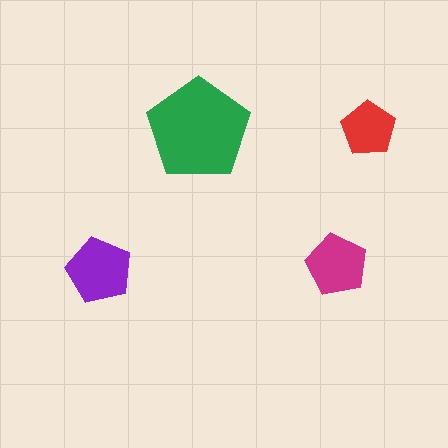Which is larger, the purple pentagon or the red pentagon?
The purple one.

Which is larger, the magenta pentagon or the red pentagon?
The magenta one.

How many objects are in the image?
There are 4 objects in the image.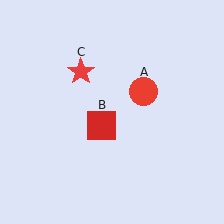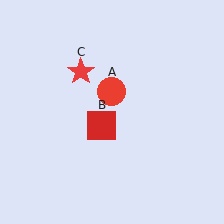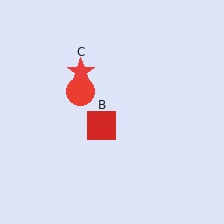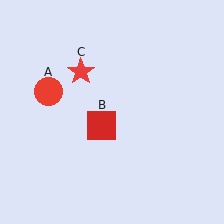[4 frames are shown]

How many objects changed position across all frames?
1 object changed position: red circle (object A).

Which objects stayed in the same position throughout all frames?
Red square (object B) and red star (object C) remained stationary.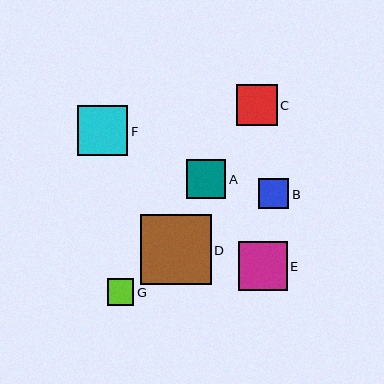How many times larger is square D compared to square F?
Square D is approximately 1.4 times the size of square F.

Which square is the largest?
Square D is the largest with a size of approximately 70 pixels.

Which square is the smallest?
Square G is the smallest with a size of approximately 27 pixels.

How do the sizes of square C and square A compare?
Square C and square A are approximately the same size.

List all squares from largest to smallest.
From largest to smallest: D, F, E, C, A, B, G.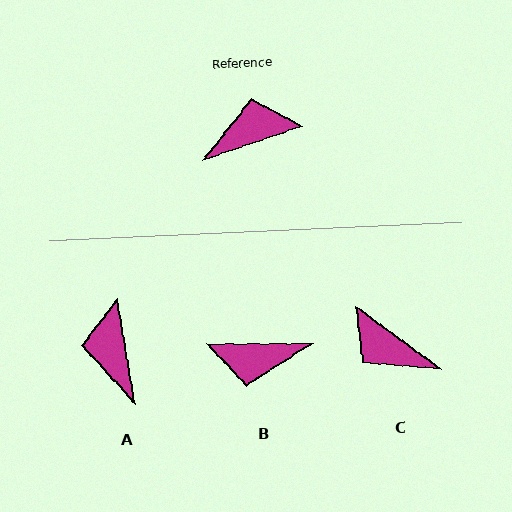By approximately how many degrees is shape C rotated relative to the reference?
Approximately 124 degrees counter-clockwise.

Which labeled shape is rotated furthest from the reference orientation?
B, about 162 degrees away.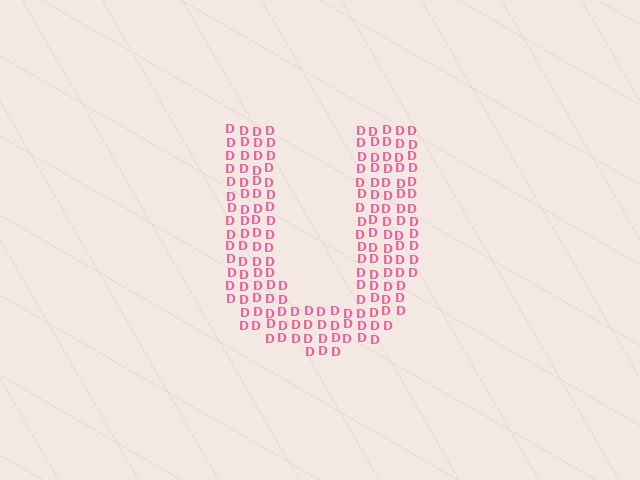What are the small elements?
The small elements are letter D's.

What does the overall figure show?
The overall figure shows the letter U.